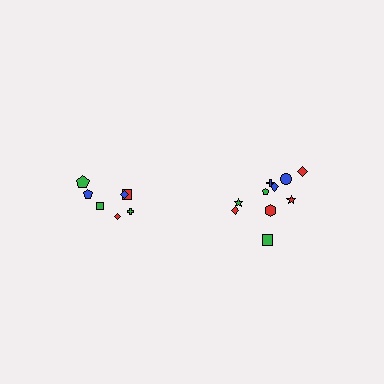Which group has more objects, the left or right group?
The right group.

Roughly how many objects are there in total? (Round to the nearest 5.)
Roughly 15 objects in total.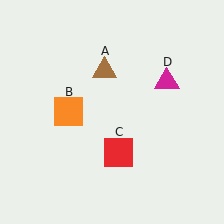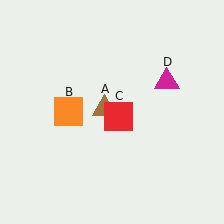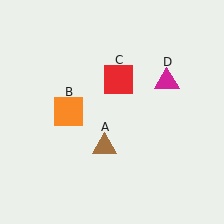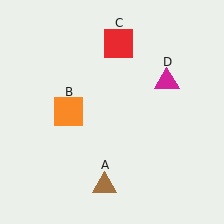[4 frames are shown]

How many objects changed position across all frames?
2 objects changed position: brown triangle (object A), red square (object C).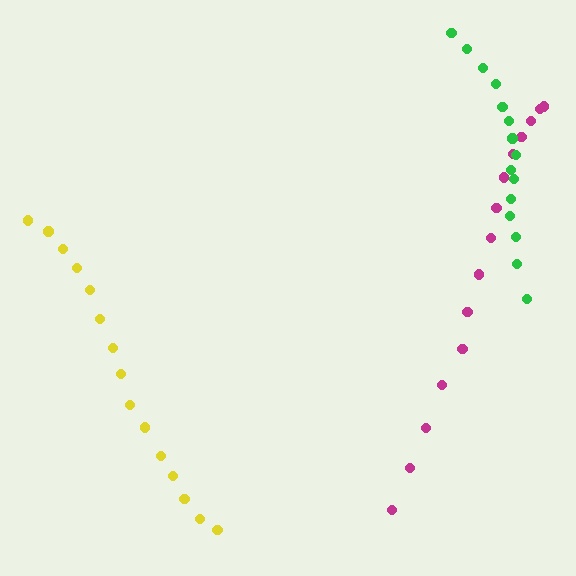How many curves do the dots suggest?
There are 3 distinct paths.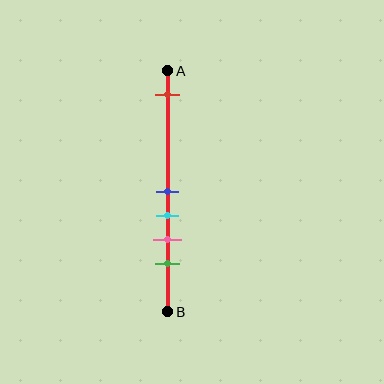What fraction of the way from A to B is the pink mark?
The pink mark is approximately 70% (0.7) of the way from A to B.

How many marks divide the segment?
There are 5 marks dividing the segment.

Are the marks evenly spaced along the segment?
No, the marks are not evenly spaced.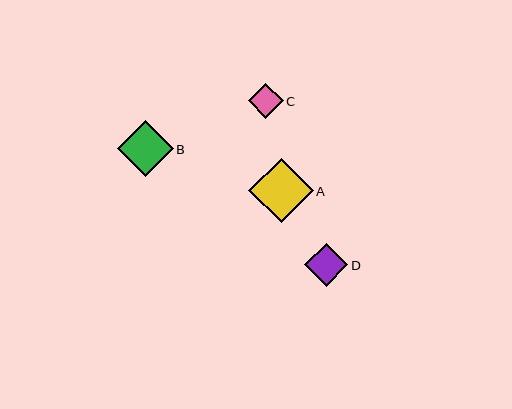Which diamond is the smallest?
Diamond C is the smallest with a size of approximately 34 pixels.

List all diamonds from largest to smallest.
From largest to smallest: A, B, D, C.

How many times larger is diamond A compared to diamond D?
Diamond A is approximately 1.5 times the size of diamond D.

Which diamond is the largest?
Diamond A is the largest with a size of approximately 65 pixels.